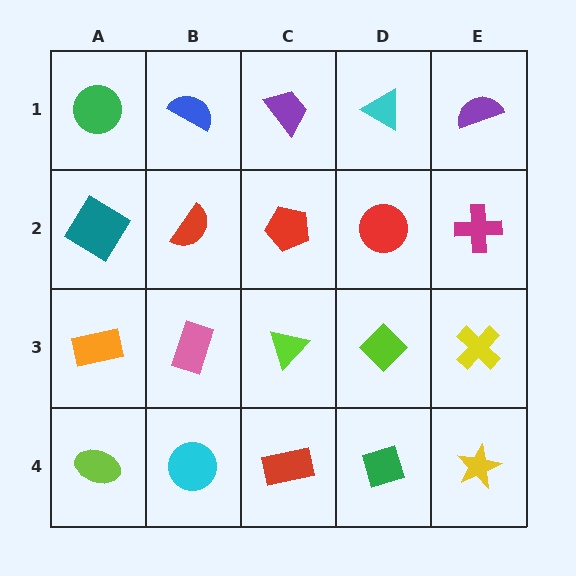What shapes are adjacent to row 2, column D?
A cyan triangle (row 1, column D), a lime diamond (row 3, column D), a red pentagon (row 2, column C), a magenta cross (row 2, column E).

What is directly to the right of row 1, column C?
A cyan triangle.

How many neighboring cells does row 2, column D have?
4.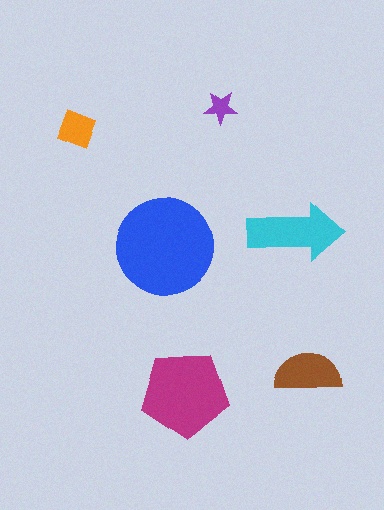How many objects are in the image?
There are 6 objects in the image.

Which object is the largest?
The blue circle.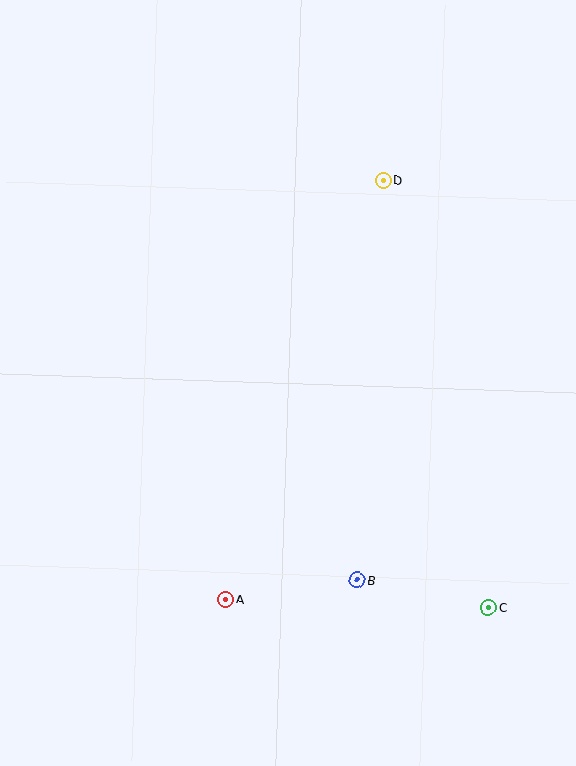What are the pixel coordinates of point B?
Point B is at (357, 580).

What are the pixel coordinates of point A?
Point A is at (225, 599).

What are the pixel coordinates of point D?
Point D is at (383, 181).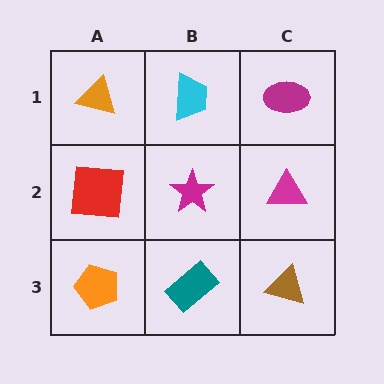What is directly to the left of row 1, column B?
An orange triangle.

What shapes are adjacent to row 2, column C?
A magenta ellipse (row 1, column C), a brown triangle (row 3, column C), a magenta star (row 2, column B).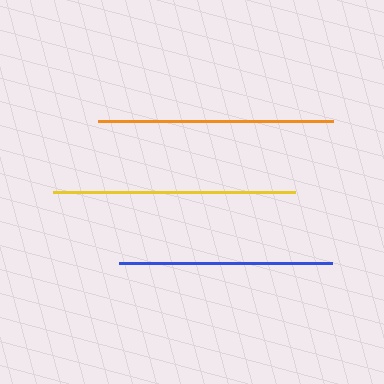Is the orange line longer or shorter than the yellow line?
The yellow line is longer than the orange line.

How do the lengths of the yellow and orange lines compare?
The yellow and orange lines are approximately the same length.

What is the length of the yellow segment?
The yellow segment is approximately 242 pixels long.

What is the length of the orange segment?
The orange segment is approximately 235 pixels long.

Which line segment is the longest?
The yellow line is the longest at approximately 242 pixels.